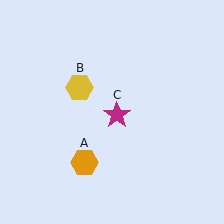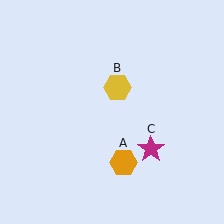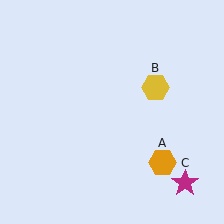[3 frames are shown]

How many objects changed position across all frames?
3 objects changed position: orange hexagon (object A), yellow hexagon (object B), magenta star (object C).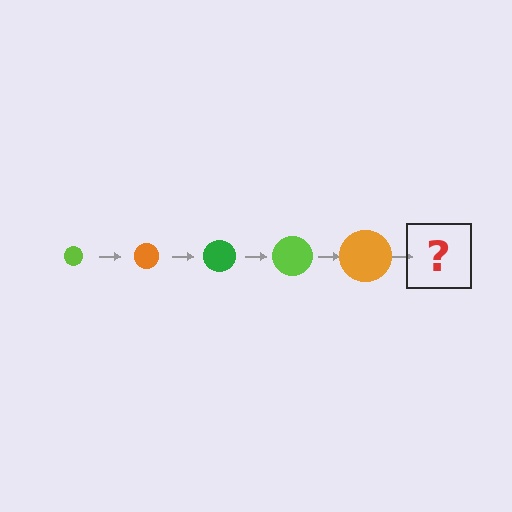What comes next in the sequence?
The next element should be a green circle, larger than the previous one.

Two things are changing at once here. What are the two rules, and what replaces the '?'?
The two rules are that the circle grows larger each step and the color cycles through lime, orange, and green. The '?' should be a green circle, larger than the previous one.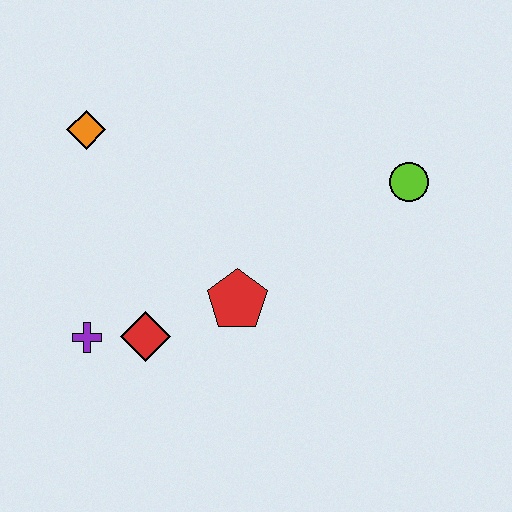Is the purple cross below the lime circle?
Yes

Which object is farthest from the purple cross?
The lime circle is farthest from the purple cross.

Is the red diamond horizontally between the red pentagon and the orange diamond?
Yes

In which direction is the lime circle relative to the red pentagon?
The lime circle is to the right of the red pentagon.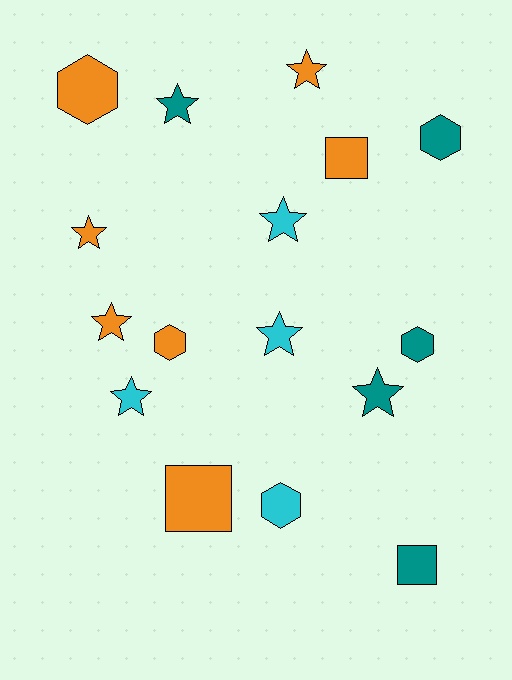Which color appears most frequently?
Orange, with 7 objects.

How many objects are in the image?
There are 16 objects.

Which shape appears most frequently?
Star, with 8 objects.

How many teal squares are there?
There is 1 teal square.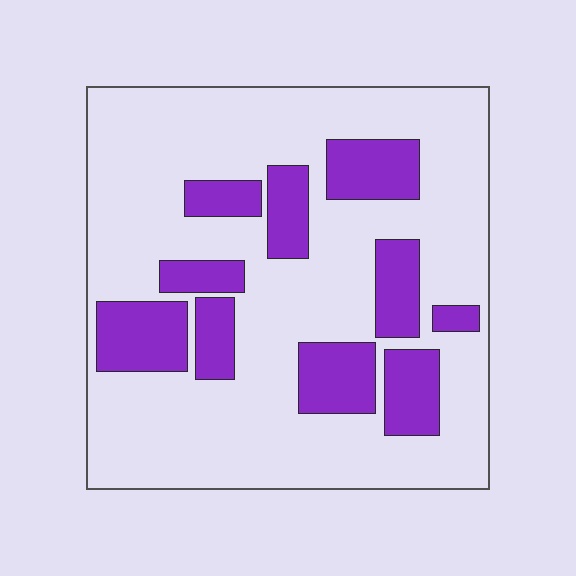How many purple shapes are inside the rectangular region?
10.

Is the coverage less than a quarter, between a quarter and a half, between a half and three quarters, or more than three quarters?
Between a quarter and a half.